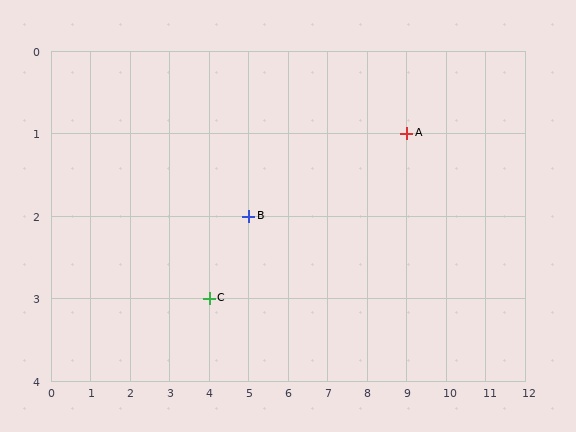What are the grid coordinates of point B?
Point B is at grid coordinates (5, 2).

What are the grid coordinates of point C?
Point C is at grid coordinates (4, 3).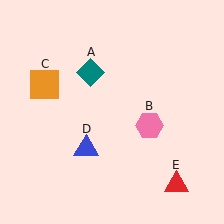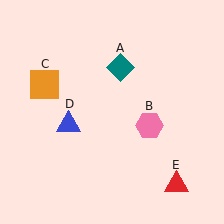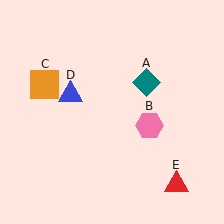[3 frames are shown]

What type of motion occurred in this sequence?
The teal diamond (object A), blue triangle (object D) rotated clockwise around the center of the scene.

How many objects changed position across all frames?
2 objects changed position: teal diamond (object A), blue triangle (object D).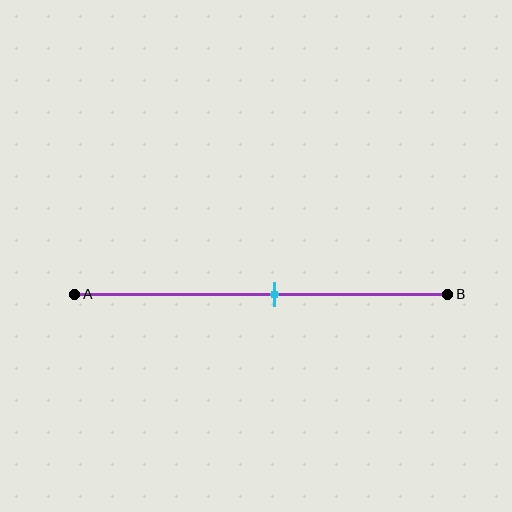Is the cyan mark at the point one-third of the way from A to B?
No, the mark is at about 55% from A, not at the 33% one-third point.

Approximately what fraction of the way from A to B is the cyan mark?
The cyan mark is approximately 55% of the way from A to B.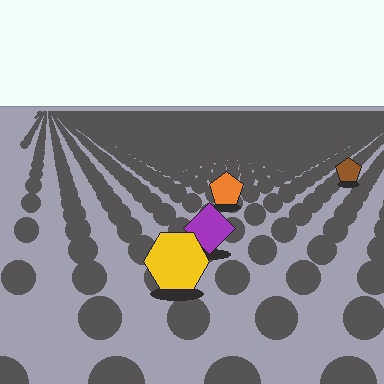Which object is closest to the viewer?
The yellow hexagon is closest. The texture marks near it are larger and more spread out.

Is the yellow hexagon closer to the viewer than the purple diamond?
Yes. The yellow hexagon is closer — you can tell from the texture gradient: the ground texture is coarser near it.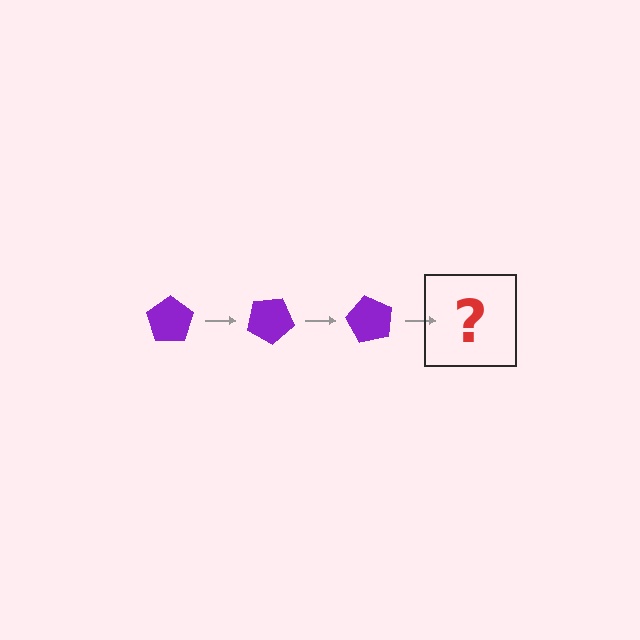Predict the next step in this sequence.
The next step is a purple pentagon rotated 90 degrees.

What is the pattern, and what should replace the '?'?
The pattern is that the pentagon rotates 30 degrees each step. The '?' should be a purple pentagon rotated 90 degrees.